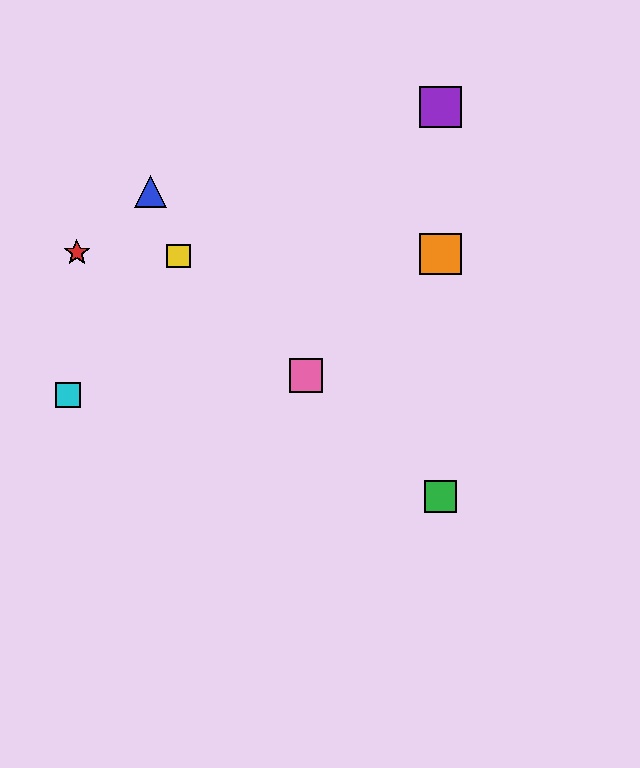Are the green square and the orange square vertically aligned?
Yes, both are at x≈440.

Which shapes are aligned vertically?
The green square, the purple square, the orange square are aligned vertically.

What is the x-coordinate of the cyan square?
The cyan square is at x≈68.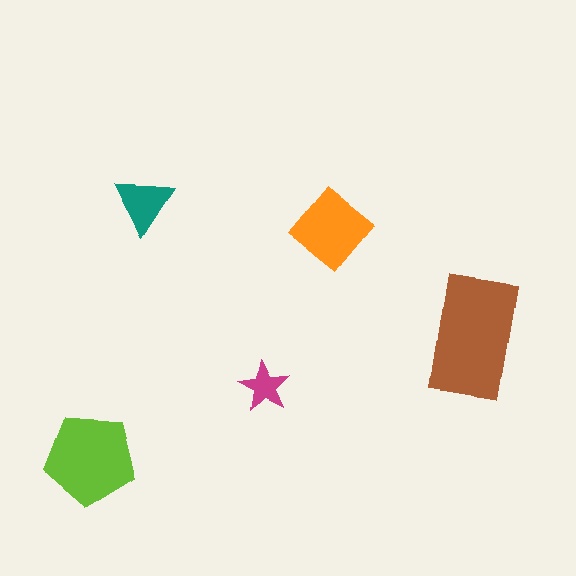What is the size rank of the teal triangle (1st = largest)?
4th.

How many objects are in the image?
There are 5 objects in the image.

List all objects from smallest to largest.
The magenta star, the teal triangle, the orange diamond, the lime pentagon, the brown rectangle.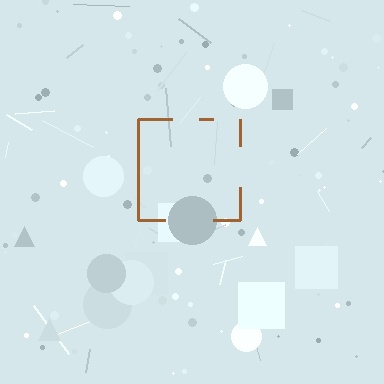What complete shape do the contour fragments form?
The contour fragments form a square.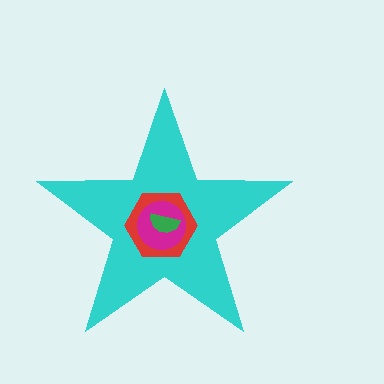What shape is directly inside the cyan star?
The red hexagon.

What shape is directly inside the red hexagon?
The magenta circle.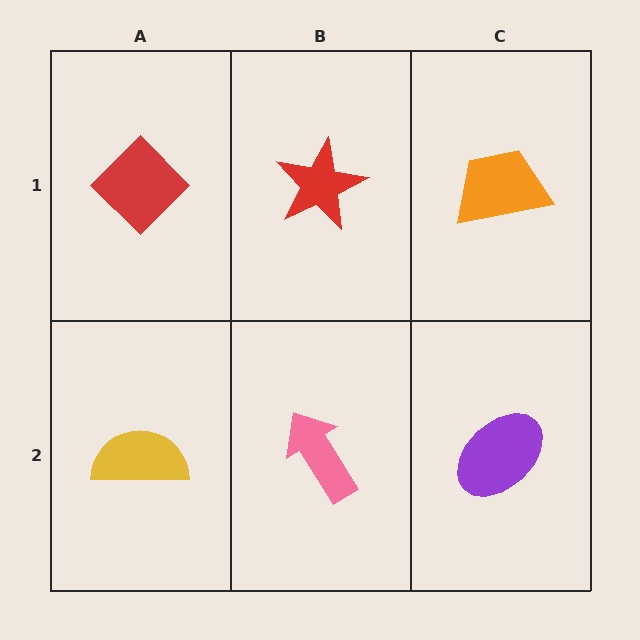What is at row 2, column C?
A purple ellipse.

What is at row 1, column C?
An orange trapezoid.